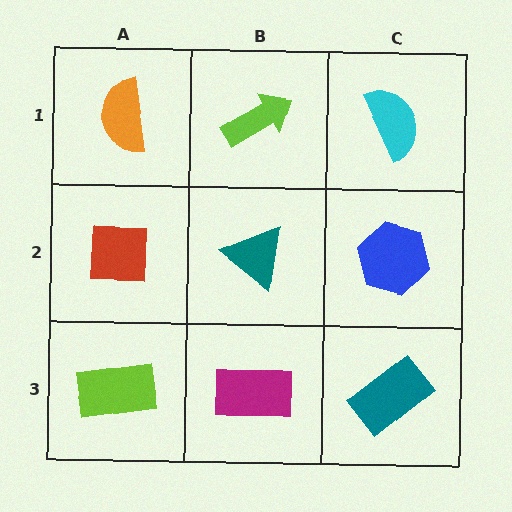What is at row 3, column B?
A magenta rectangle.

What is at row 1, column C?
A cyan semicircle.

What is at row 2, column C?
A blue hexagon.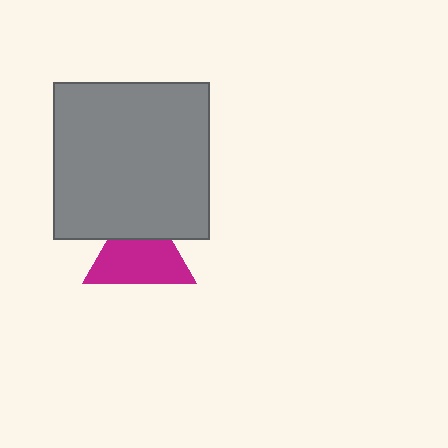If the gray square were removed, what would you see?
You would see the complete magenta triangle.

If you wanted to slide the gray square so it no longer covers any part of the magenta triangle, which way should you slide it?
Slide it up — that is the most direct way to separate the two shapes.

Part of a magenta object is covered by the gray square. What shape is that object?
It is a triangle.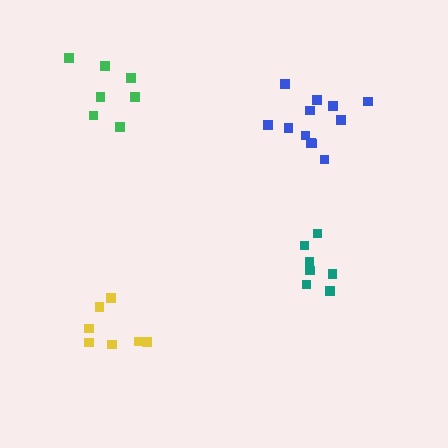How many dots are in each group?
Group 1: 7 dots, Group 2: 7 dots, Group 3: 7 dots, Group 4: 12 dots (33 total).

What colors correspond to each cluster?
The clusters are colored: teal, green, yellow, blue.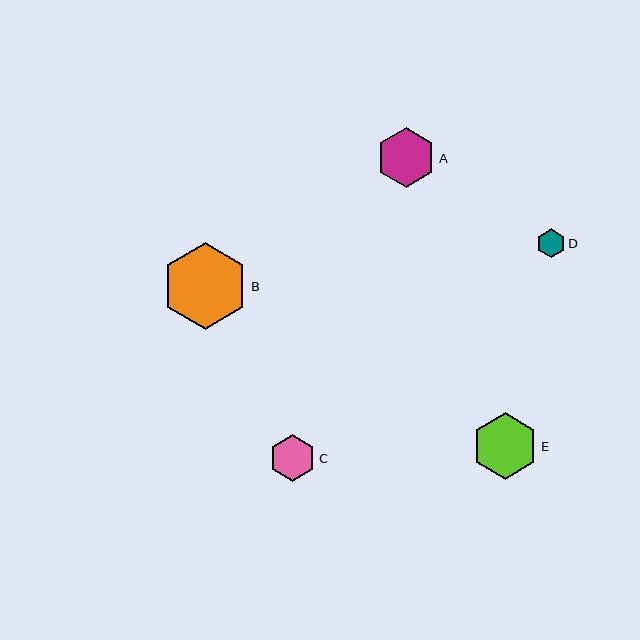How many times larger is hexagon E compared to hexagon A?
Hexagon E is approximately 1.1 times the size of hexagon A.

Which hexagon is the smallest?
Hexagon D is the smallest with a size of approximately 29 pixels.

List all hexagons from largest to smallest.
From largest to smallest: B, E, A, C, D.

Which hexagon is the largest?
Hexagon B is the largest with a size of approximately 87 pixels.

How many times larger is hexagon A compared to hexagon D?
Hexagon A is approximately 2.1 times the size of hexagon D.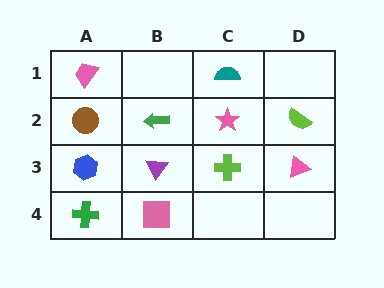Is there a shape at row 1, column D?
No, that cell is empty.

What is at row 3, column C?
A lime cross.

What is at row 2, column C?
A pink star.